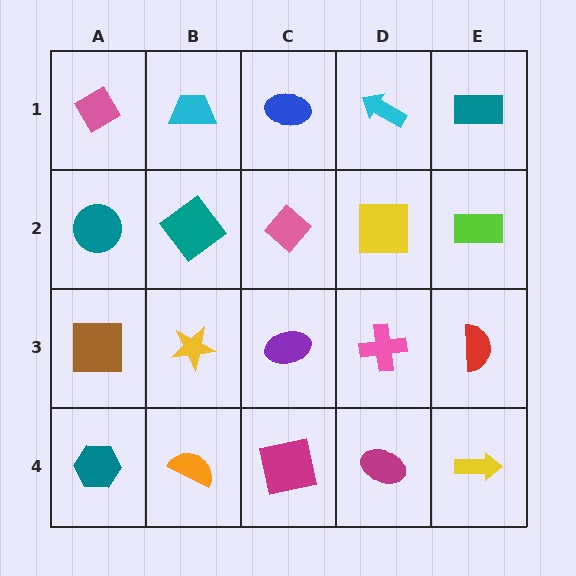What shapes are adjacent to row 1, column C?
A pink diamond (row 2, column C), a cyan trapezoid (row 1, column B), a cyan arrow (row 1, column D).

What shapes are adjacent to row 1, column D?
A yellow square (row 2, column D), a blue ellipse (row 1, column C), a teal rectangle (row 1, column E).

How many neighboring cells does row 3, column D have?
4.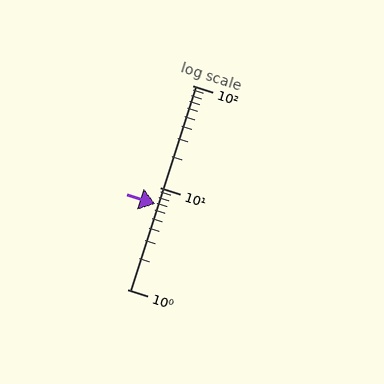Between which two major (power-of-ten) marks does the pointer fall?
The pointer is between 1 and 10.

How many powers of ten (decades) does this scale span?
The scale spans 2 decades, from 1 to 100.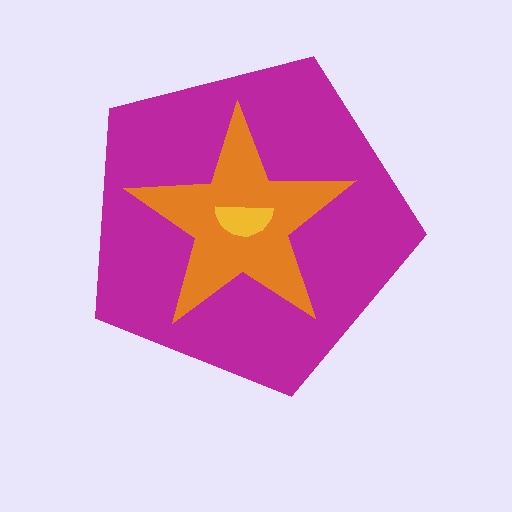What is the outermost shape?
The magenta pentagon.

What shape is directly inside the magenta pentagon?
The orange star.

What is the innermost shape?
The yellow semicircle.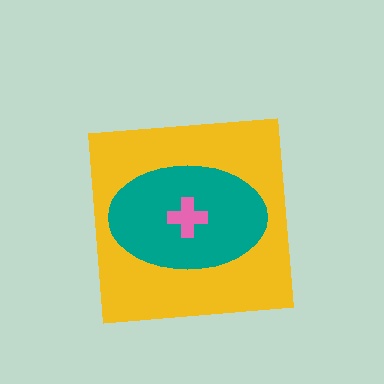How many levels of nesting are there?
3.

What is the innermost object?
The pink cross.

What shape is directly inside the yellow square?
The teal ellipse.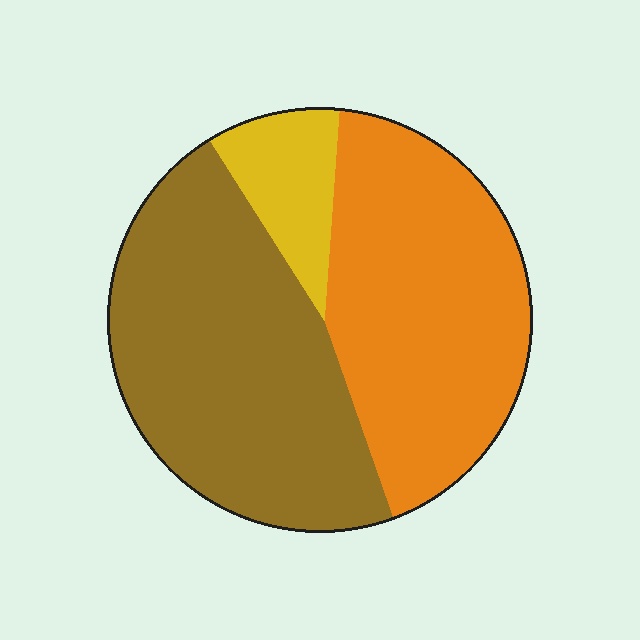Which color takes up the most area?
Brown, at roughly 45%.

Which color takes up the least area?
Yellow, at roughly 10%.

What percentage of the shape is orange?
Orange takes up between a quarter and a half of the shape.